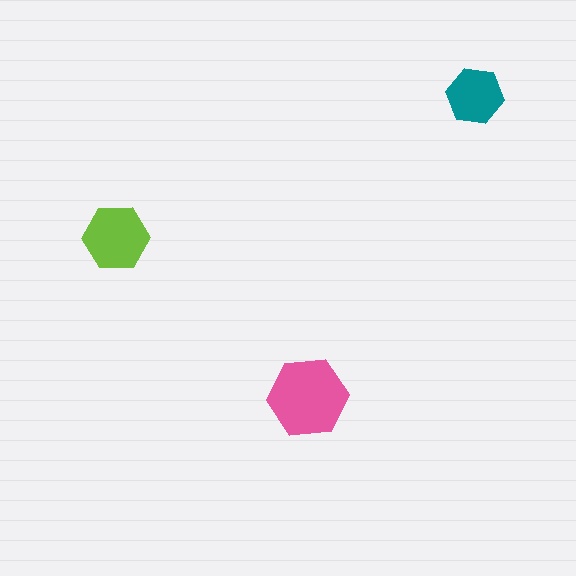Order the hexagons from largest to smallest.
the pink one, the lime one, the teal one.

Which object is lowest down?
The pink hexagon is bottommost.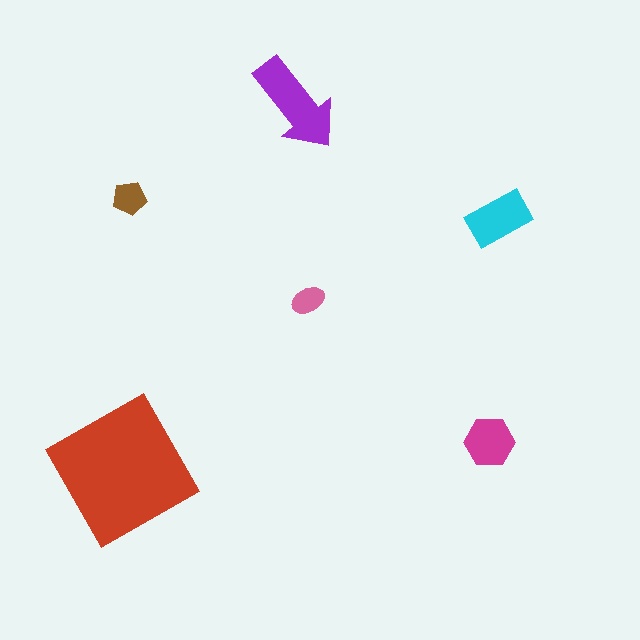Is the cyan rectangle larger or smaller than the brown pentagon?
Larger.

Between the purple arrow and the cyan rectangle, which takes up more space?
The purple arrow.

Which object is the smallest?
The pink ellipse.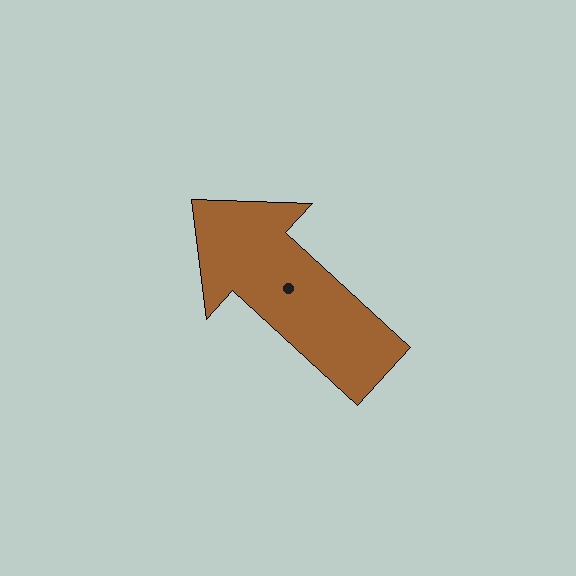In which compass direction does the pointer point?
Northwest.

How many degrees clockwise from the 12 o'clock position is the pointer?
Approximately 312 degrees.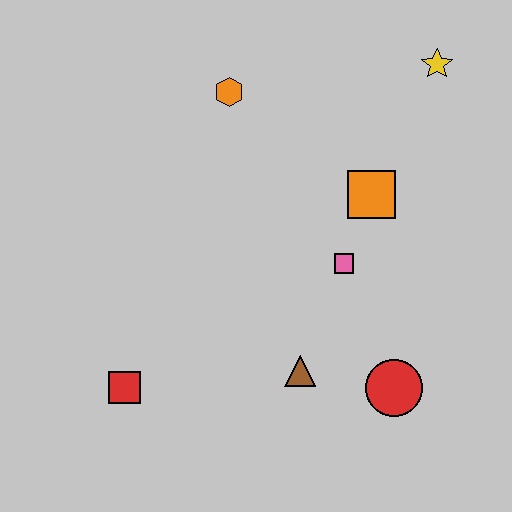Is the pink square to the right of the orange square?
No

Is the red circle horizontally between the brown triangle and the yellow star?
Yes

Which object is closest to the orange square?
The pink square is closest to the orange square.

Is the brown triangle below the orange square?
Yes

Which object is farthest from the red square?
The yellow star is farthest from the red square.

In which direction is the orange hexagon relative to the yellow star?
The orange hexagon is to the left of the yellow star.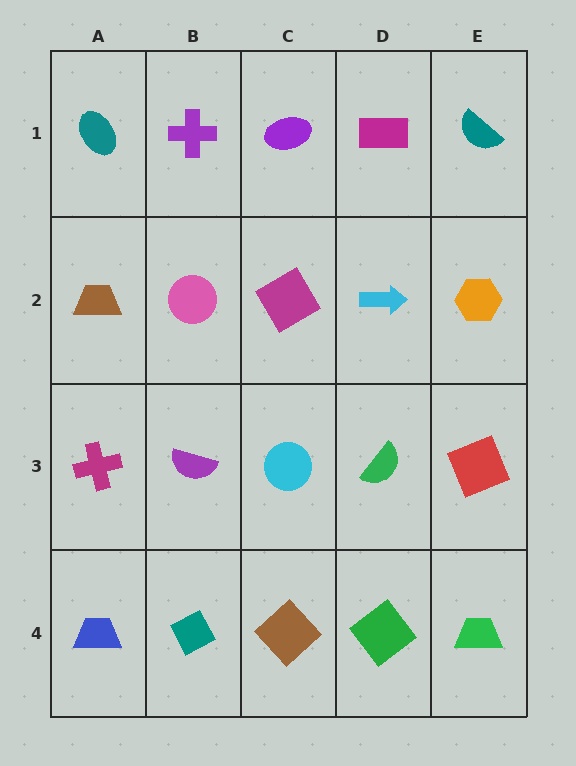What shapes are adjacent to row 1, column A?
A brown trapezoid (row 2, column A), a purple cross (row 1, column B).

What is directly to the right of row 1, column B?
A purple ellipse.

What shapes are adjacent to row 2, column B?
A purple cross (row 1, column B), a purple semicircle (row 3, column B), a brown trapezoid (row 2, column A), a magenta diamond (row 2, column C).